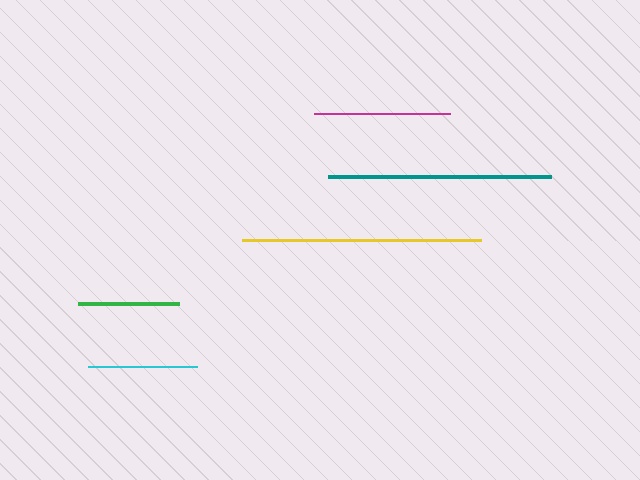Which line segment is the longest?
The yellow line is the longest at approximately 240 pixels.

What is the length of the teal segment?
The teal segment is approximately 222 pixels long.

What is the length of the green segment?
The green segment is approximately 101 pixels long.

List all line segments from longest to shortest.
From longest to shortest: yellow, teal, magenta, cyan, green.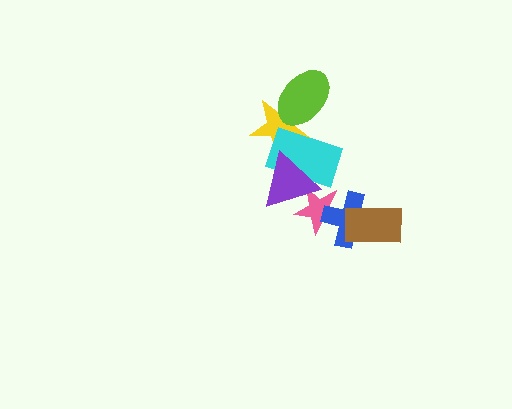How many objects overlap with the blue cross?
2 objects overlap with the blue cross.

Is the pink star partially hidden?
Yes, it is partially covered by another shape.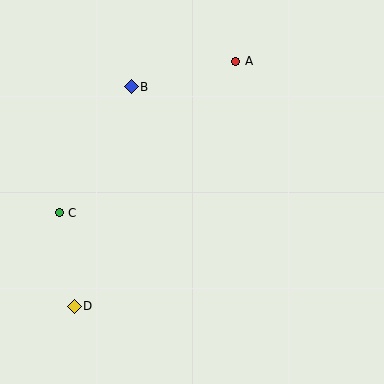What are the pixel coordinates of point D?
Point D is at (74, 306).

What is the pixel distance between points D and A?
The distance between D and A is 294 pixels.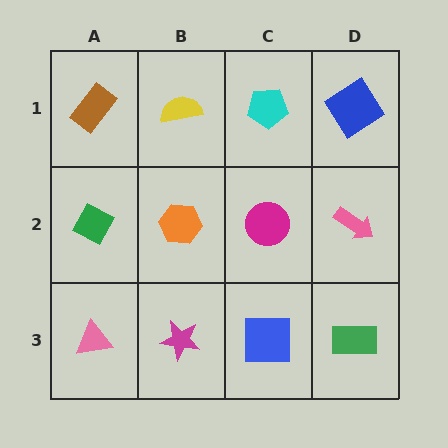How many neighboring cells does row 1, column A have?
2.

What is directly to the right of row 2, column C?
A pink arrow.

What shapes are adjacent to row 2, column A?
A brown rectangle (row 1, column A), a pink triangle (row 3, column A), an orange hexagon (row 2, column B).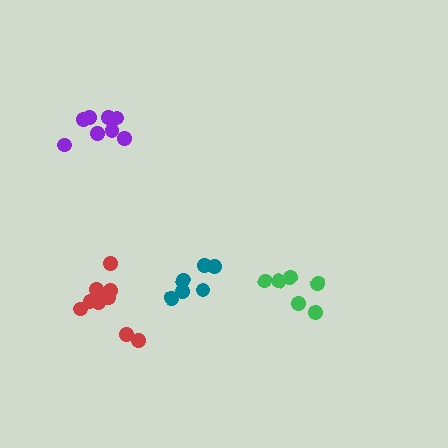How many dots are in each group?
Group 1: 6 dots, Group 2: 9 dots, Group 3: 6 dots, Group 4: 8 dots (29 total).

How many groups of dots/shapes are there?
There are 4 groups.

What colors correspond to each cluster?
The clusters are colored: teal, red, green, purple.